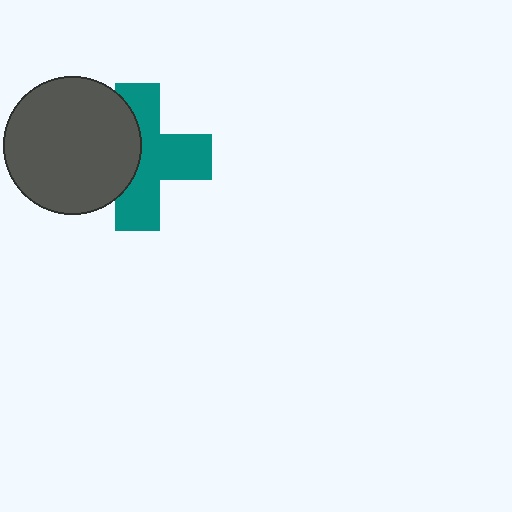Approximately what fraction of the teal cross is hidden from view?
Roughly 39% of the teal cross is hidden behind the dark gray circle.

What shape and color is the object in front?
The object in front is a dark gray circle.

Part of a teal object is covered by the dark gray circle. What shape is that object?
It is a cross.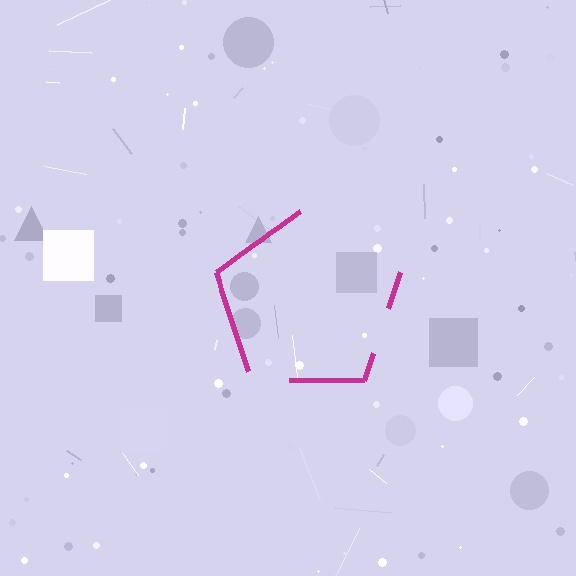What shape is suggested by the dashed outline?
The dashed outline suggests a pentagon.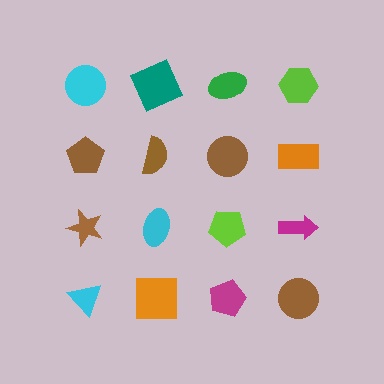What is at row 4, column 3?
A magenta pentagon.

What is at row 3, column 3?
A lime pentagon.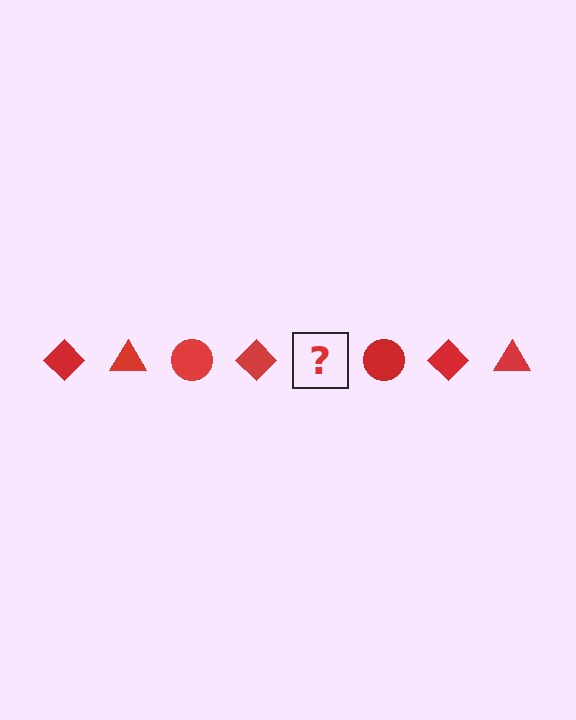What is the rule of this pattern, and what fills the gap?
The rule is that the pattern cycles through diamond, triangle, circle shapes in red. The gap should be filled with a red triangle.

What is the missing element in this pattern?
The missing element is a red triangle.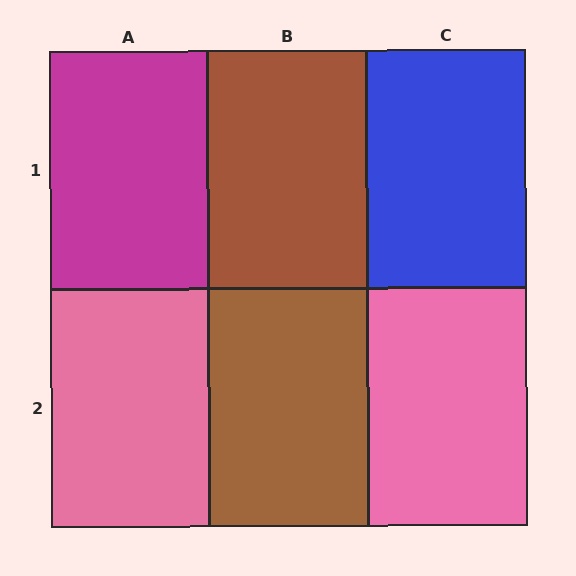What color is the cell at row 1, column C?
Blue.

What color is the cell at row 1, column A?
Magenta.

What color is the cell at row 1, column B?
Brown.